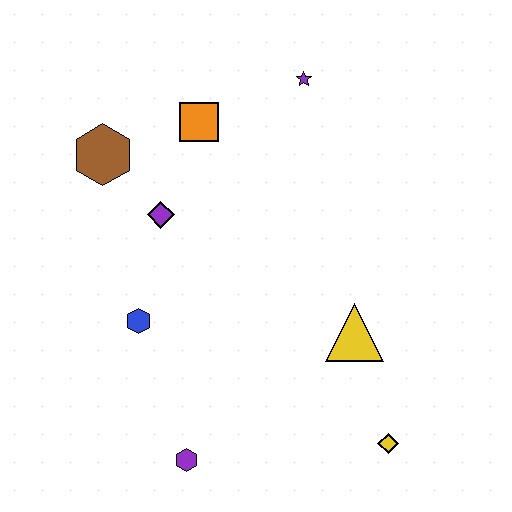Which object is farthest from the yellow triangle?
The brown hexagon is farthest from the yellow triangle.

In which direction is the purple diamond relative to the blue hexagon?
The purple diamond is above the blue hexagon.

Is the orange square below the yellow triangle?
No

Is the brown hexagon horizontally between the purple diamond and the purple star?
No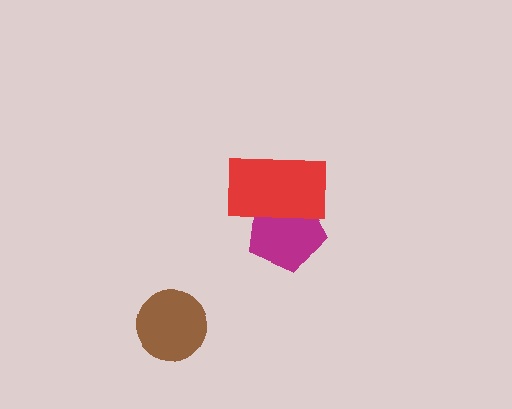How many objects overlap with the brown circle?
0 objects overlap with the brown circle.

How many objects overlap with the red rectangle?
1 object overlaps with the red rectangle.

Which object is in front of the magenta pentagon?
The red rectangle is in front of the magenta pentagon.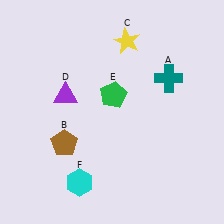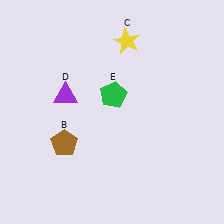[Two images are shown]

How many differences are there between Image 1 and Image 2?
There are 2 differences between the two images.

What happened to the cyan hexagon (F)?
The cyan hexagon (F) was removed in Image 2. It was in the bottom-left area of Image 1.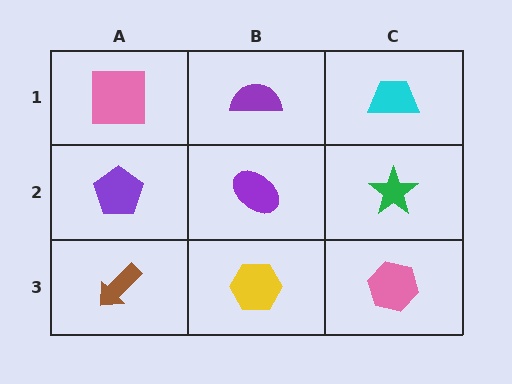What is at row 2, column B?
A purple ellipse.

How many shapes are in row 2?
3 shapes.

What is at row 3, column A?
A brown arrow.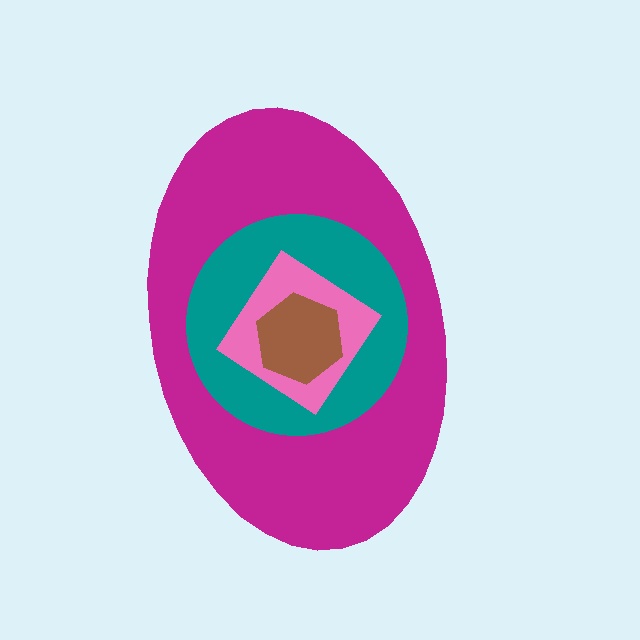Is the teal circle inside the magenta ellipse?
Yes.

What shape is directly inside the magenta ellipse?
The teal circle.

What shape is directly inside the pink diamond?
The brown hexagon.